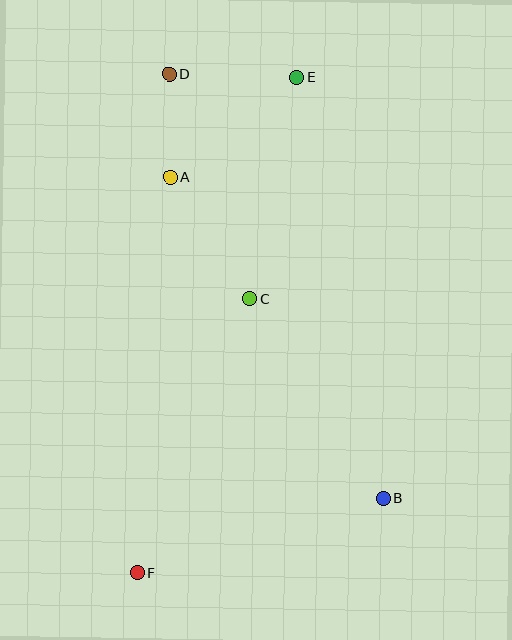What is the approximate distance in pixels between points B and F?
The distance between B and F is approximately 257 pixels.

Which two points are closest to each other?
Points A and D are closest to each other.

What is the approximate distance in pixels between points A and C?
The distance between A and C is approximately 145 pixels.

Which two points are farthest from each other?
Points E and F are farthest from each other.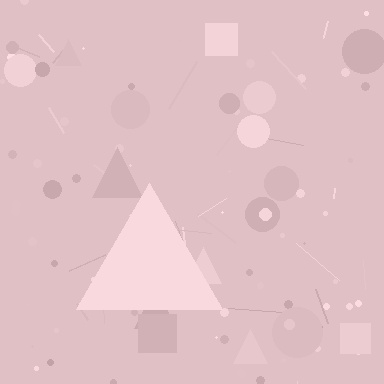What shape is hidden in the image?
A triangle is hidden in the image.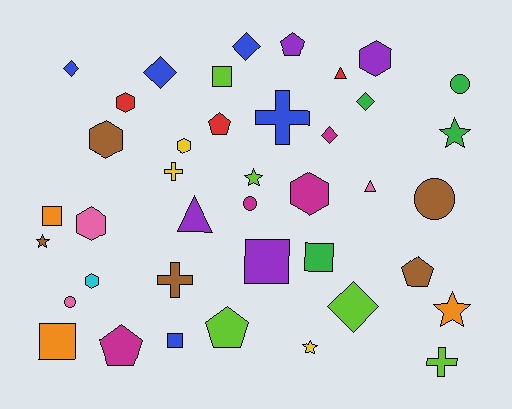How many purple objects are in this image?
There are 4 purple objects.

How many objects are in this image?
There are 40 objects.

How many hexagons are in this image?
There are 7 hexagons.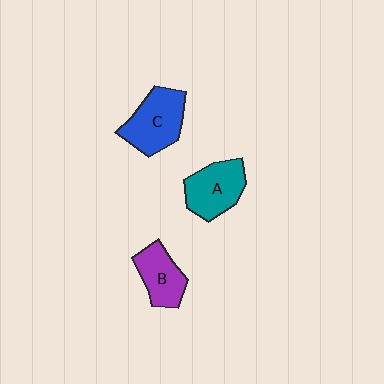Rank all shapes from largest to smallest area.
From largest to smallest: C (blue), A (teal), B (purple).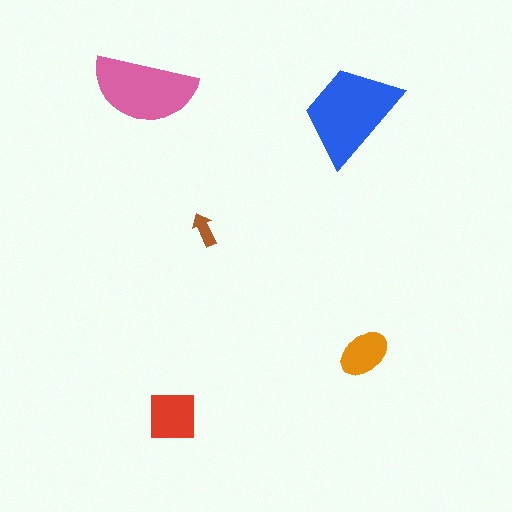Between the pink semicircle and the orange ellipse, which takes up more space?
The pink semicircle.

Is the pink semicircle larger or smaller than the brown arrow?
Larger.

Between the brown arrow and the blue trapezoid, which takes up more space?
The blue trapezoid.